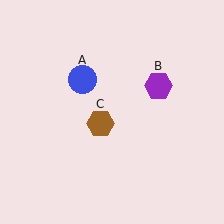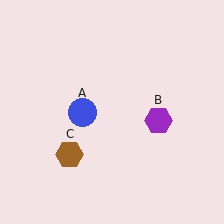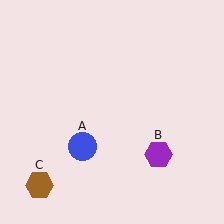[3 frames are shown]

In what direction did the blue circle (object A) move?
The blue circle (object A) moved down.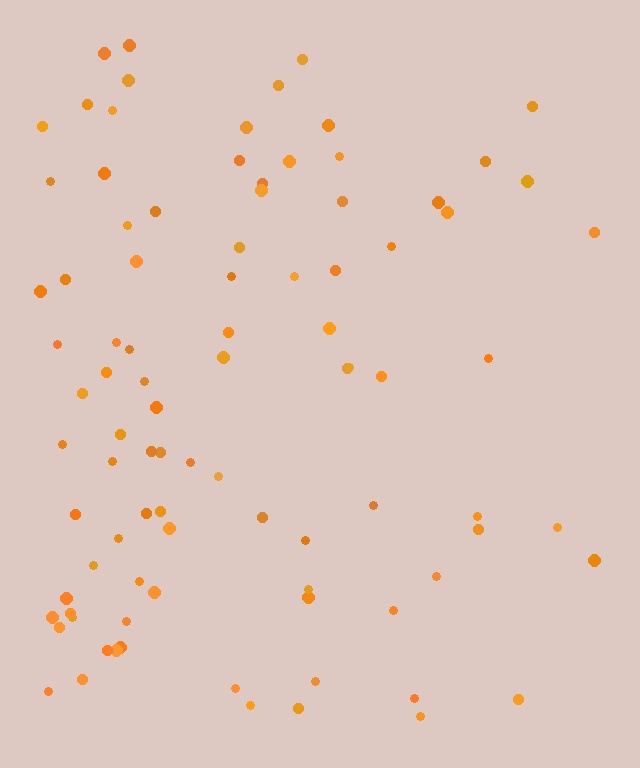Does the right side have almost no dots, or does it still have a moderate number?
Still a moderate number, just noticeably fewer than the left.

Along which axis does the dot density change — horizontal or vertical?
Horizontal.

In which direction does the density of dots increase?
From right to left, with the left side densest.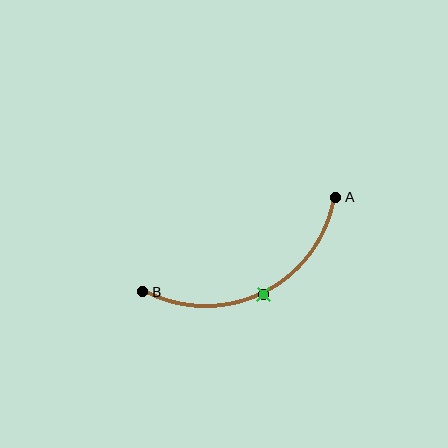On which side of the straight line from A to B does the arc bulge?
The arc bulges below the straight line connecting A and B.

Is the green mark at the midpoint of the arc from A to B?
Yes. The green mark lies on the arc at equal arc-length from both A and B — it is the arc midpoint.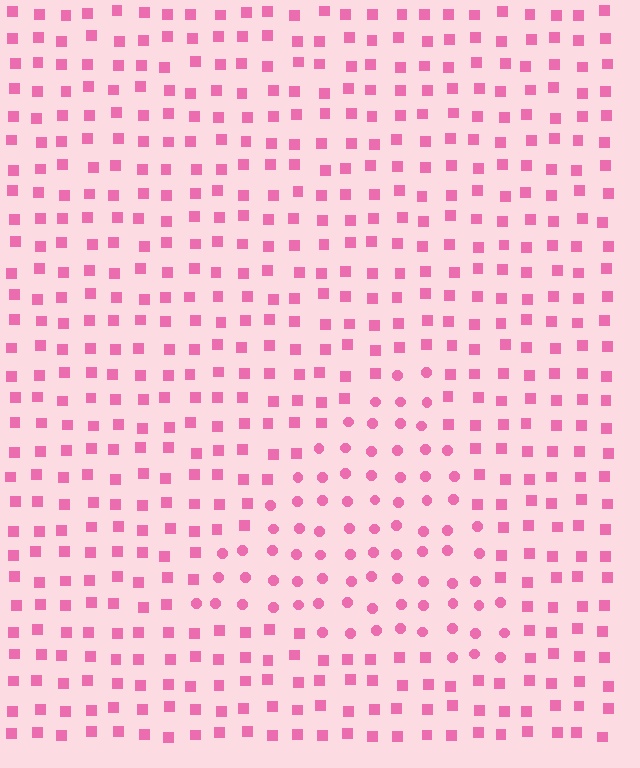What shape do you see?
I see a triangle.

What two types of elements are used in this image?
The image uses circles inside the triangle region and squares outside it.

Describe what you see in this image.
The image is filled with small pink elements arranged in a uniform grid. A triangle-shaped region contains circles, while the surrounding area contains squares. The boundary is defined purely by the change in element shape.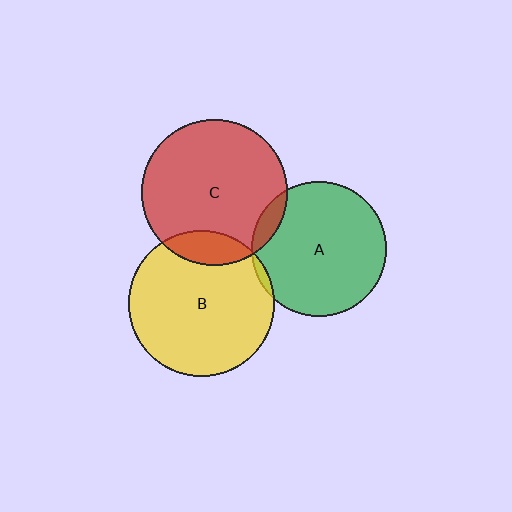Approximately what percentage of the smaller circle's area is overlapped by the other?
Approximately 5%.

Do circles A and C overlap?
Yes.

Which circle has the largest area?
Circle C (red).